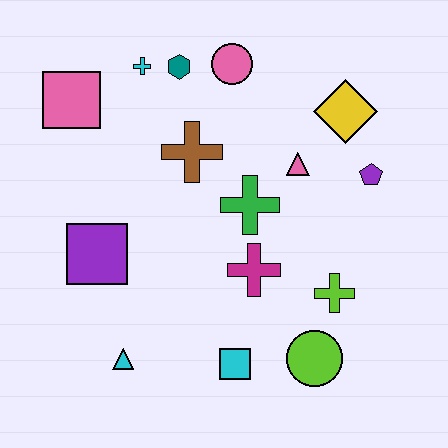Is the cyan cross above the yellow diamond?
Yes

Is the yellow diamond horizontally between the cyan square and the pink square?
No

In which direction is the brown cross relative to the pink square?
The brown cross is to the right of the pink square.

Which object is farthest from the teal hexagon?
The lime circle is farthest from the teal hexagon.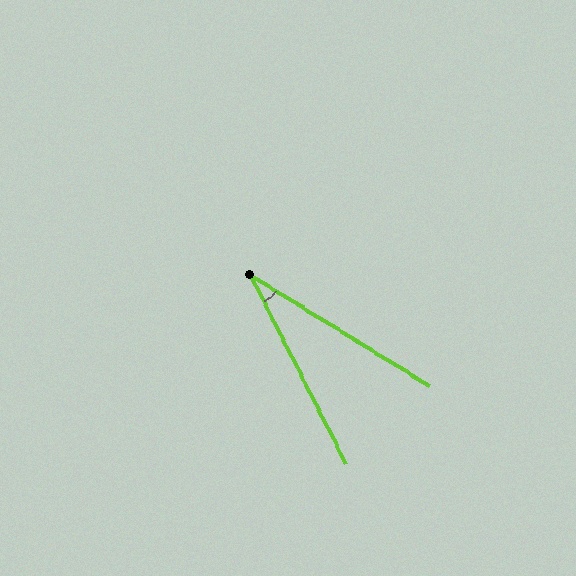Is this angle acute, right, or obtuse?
It is acute.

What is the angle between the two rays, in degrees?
Approximately 32 degrees.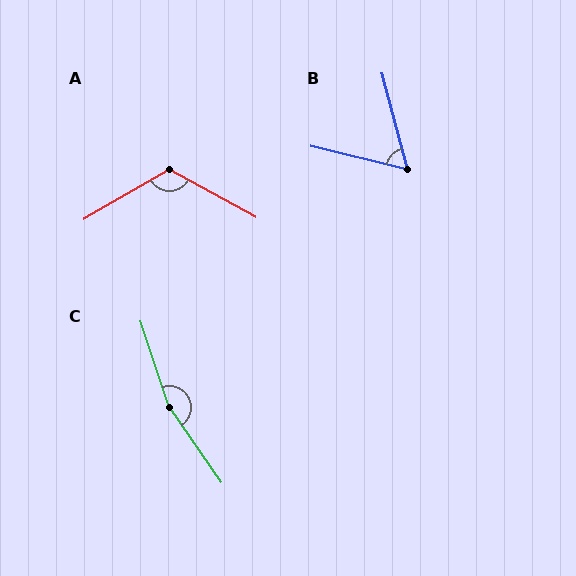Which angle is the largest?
C, at approximately 164 degrees.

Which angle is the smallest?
B, at approximately 61 degrees.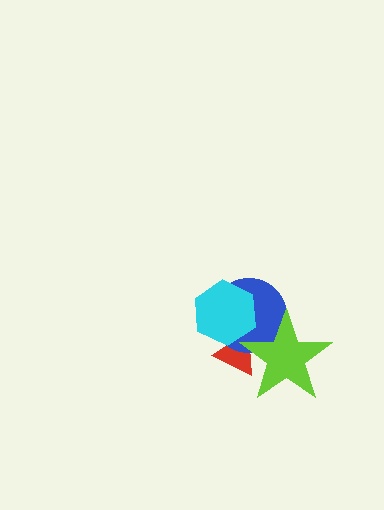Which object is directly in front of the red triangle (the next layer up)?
The blue circle is directly in front of the red triangle.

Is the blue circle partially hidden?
Yes, it is partially covered by another shape.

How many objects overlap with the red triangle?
3 objects overlap with the red triangle.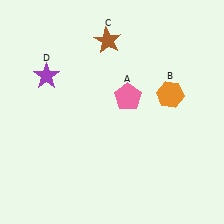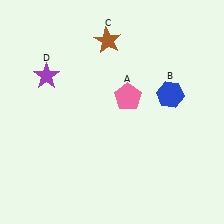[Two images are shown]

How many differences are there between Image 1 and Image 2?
There is 1 difference between the two images.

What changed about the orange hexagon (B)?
In Image 1, B is orange. In Image 2, it changed to blue.